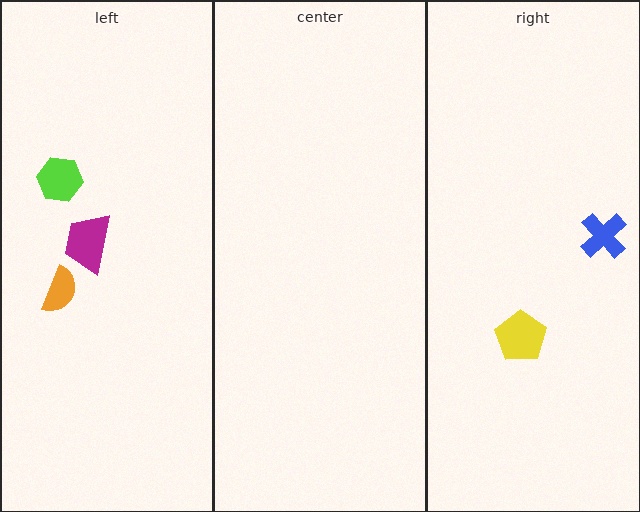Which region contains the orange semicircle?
The left region.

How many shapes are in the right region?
2.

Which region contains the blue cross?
The right region.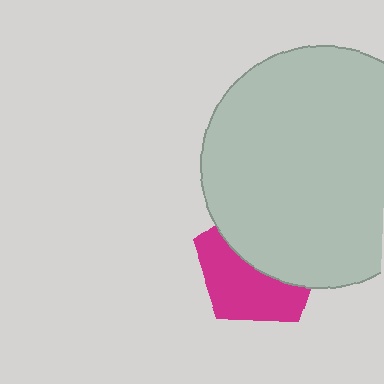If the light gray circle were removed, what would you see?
You would see the complete magenta pentagon.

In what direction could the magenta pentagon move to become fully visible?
The magenta pentagon could move down. That would shift it out from behind the light gray circle entirely.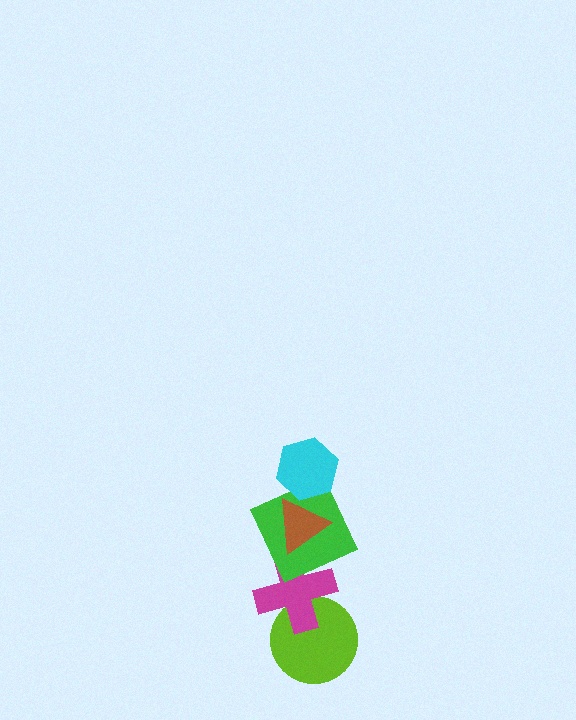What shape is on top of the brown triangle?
The cyan hexagon is on top of the brown triangle.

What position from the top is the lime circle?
The lime circle is 5th from the top.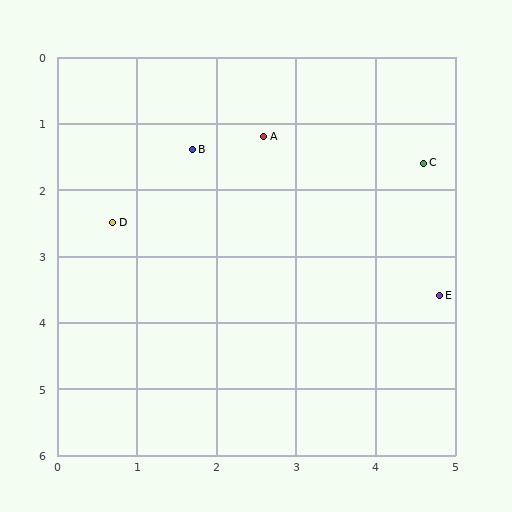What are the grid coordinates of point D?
Point D is at approximately (0.7, 2.5).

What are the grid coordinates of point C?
Point C is at approximately (4.6, 1.6).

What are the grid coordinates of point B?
Point B is at approximately (1.7, 1.4).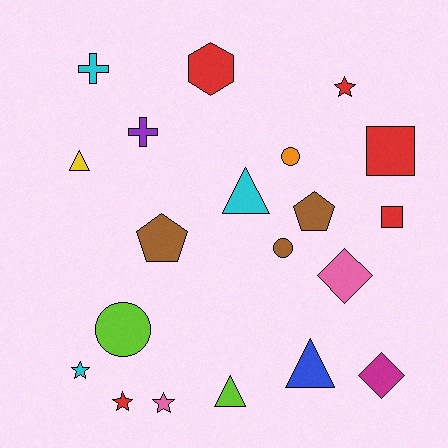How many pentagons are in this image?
There are 2 pentagons.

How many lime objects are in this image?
There are 2 lime objects.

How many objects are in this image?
There are 20 objects.